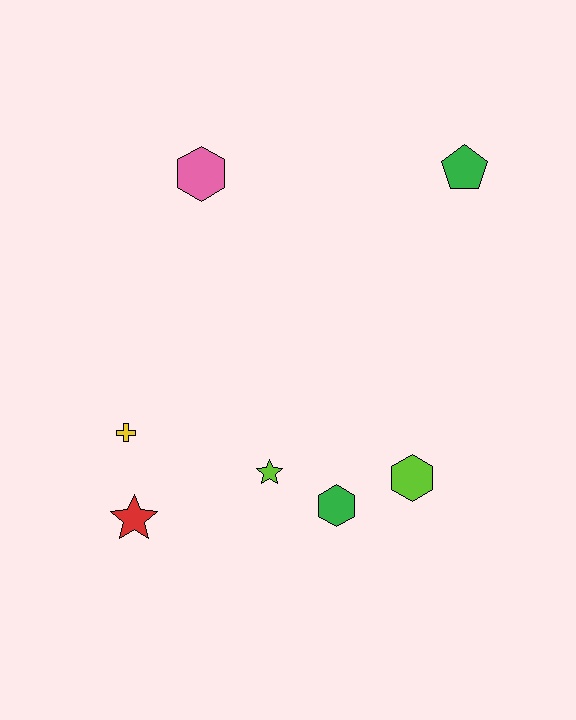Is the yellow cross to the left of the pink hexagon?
Yes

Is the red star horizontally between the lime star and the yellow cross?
Yes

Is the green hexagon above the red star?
Yes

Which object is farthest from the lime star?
The green pentagon is farthest from the lime star.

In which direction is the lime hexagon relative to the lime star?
The lime hexagon is to the right of the lime star.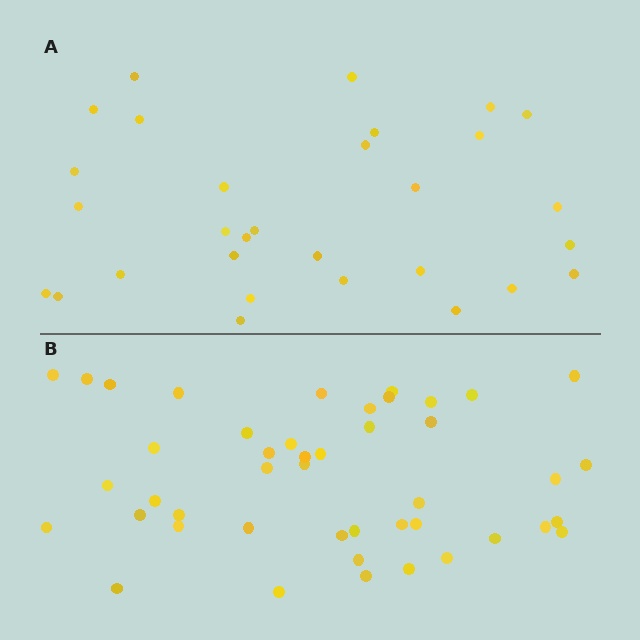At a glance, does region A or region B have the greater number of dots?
Region B (the bottom region) has more dots.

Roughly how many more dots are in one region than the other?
Region B has approximately 15 more dots than region A.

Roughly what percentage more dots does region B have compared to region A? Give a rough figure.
About 50% more.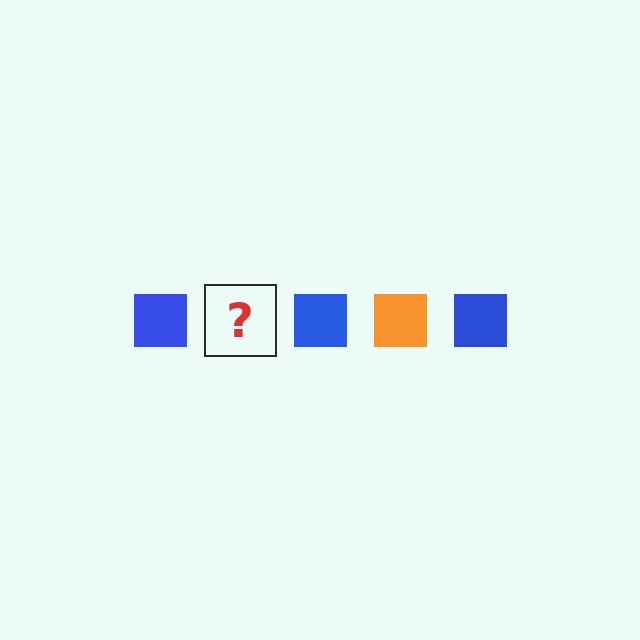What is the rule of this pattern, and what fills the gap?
The rule is that the pattern cycles through blue, orange squares. The gap should be filled with an orange square.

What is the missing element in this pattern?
The missing element is an orange square.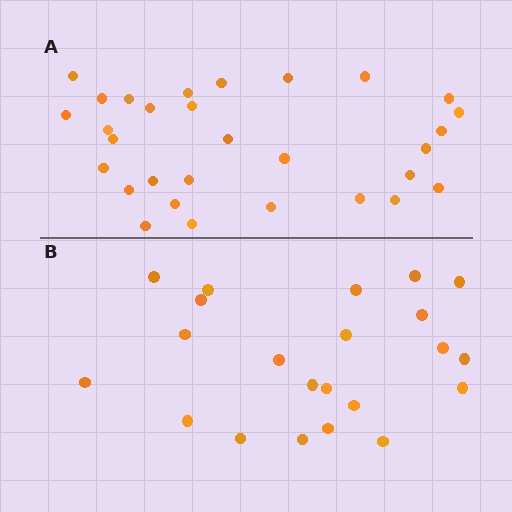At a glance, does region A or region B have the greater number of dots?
Region A (the top region) has more dots.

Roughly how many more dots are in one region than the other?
Region A has roughly 8 or so more dots than region B.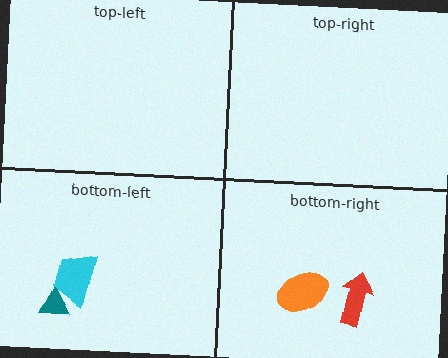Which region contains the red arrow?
The bottom-right region.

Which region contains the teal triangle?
The bottom-left region.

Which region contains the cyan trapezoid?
The bottom-left region.